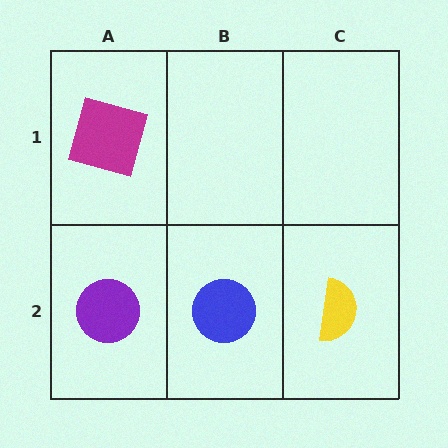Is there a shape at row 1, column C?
No, that cell is empty.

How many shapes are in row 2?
3 shapes.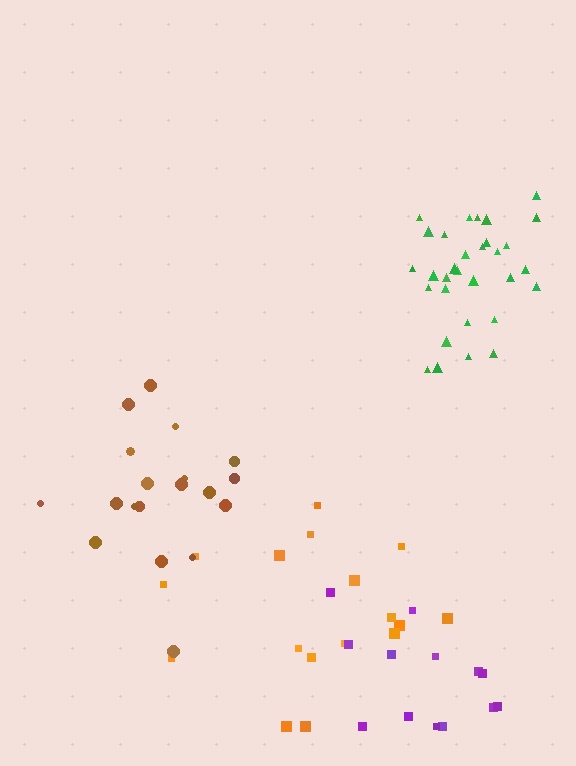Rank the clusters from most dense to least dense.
green, brown, orange, purple.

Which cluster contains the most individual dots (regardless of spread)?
Green (31).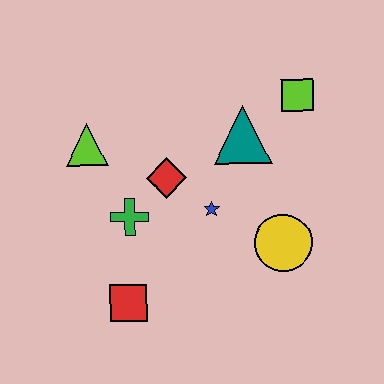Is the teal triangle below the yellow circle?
No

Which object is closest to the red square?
The green cross is closest to the red square.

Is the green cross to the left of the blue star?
Yes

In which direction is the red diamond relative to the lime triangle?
The red diamond is to the right of the lime triangle.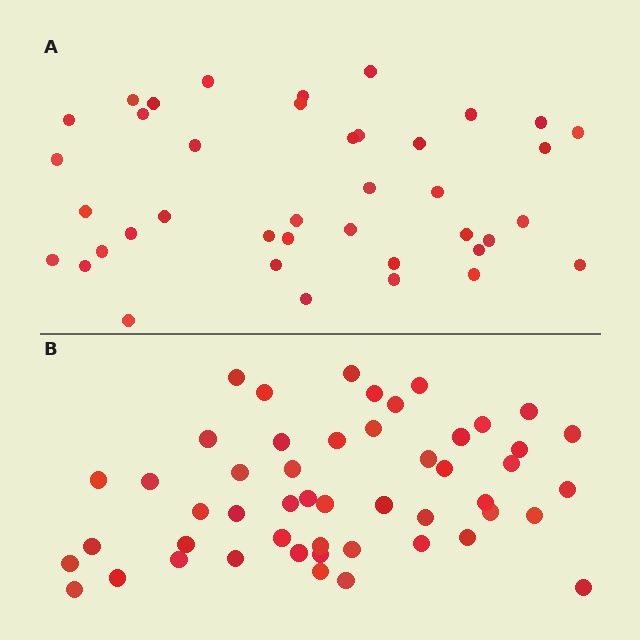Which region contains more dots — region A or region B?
Region B (the bottom region) has more dots.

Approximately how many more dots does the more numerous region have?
Region B has roughly 10 or so more dots than region A.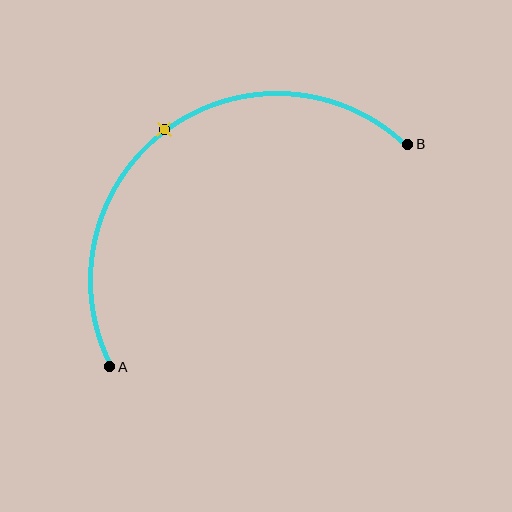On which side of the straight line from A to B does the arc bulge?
The arc bulges above and to the left of the straight line connecting A and B.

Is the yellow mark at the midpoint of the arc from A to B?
Yes. The yellow mark lies on the arc at equal arc-length from both A and B — it is the arc midpoint.